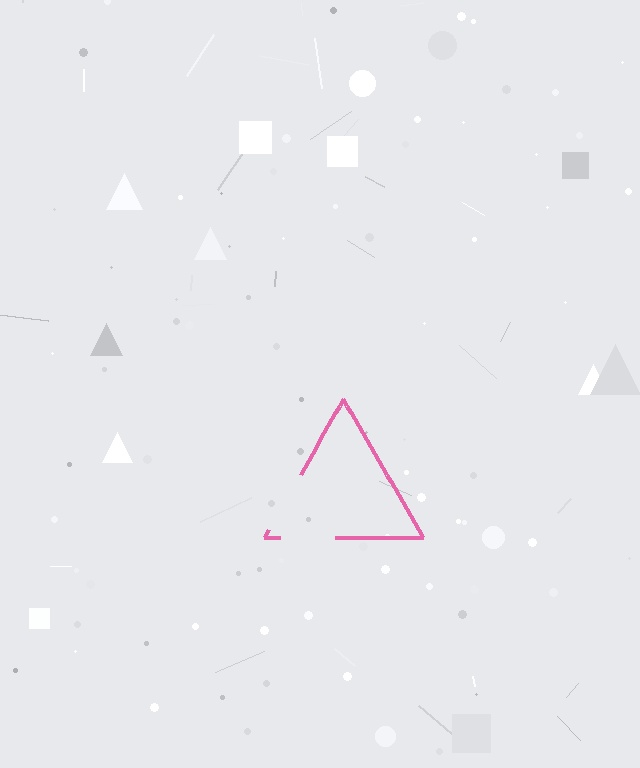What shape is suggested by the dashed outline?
The dashed outline suggests a triangle.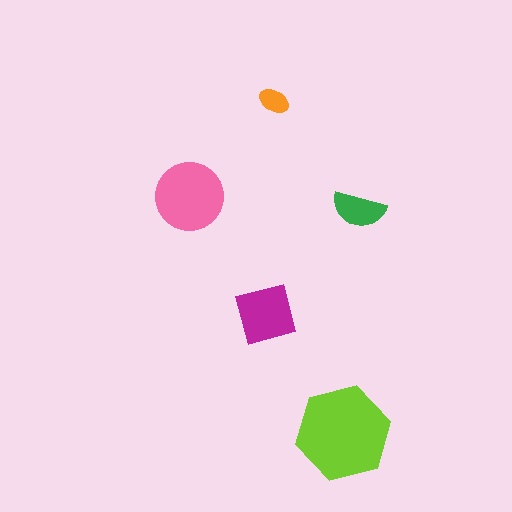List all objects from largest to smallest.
The lime hexagon, the pink circle, the magenta square, the green semicircle, the orange ellipse.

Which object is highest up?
The orange ellipse is topmost.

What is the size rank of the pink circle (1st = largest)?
2nd.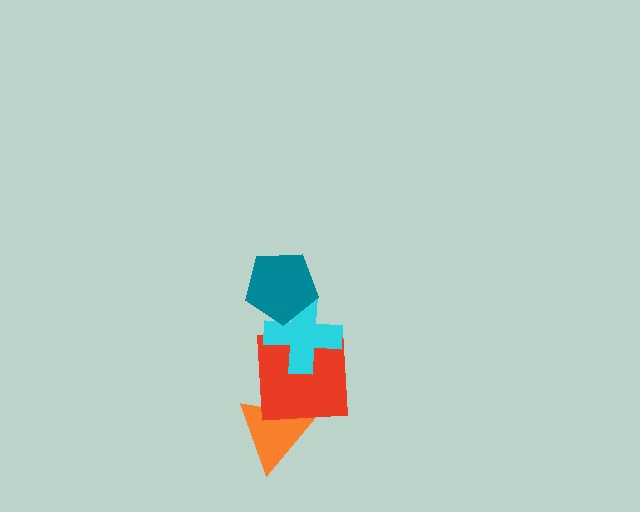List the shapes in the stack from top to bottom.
From top to bottom: the teal pentagon, the cyan cross, the red square, the orange triangle.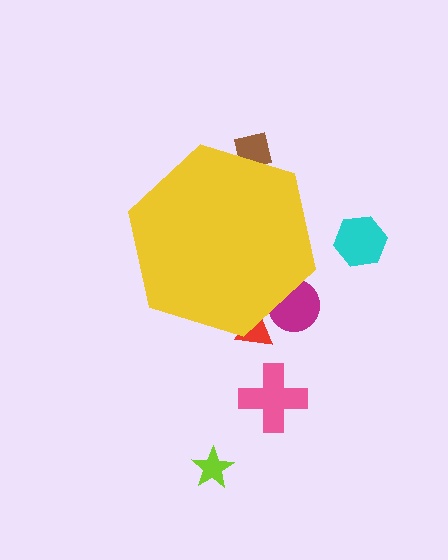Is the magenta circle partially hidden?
Yes, the magenta circle is partially hidden behind the yellow hexagon.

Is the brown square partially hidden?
Yes, the brown square is partially hidden behind the yellow hexagon.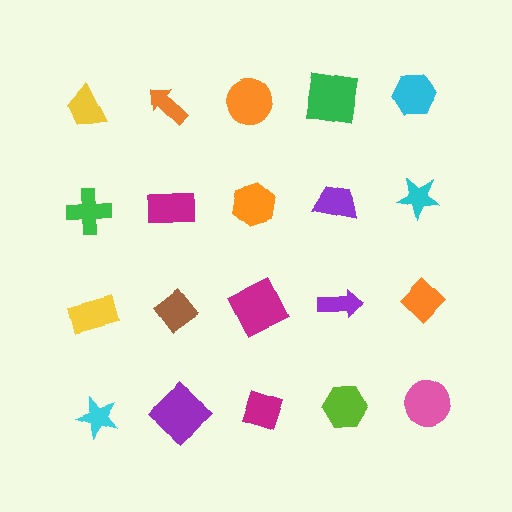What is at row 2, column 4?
A purple trapezoid.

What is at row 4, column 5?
A pink circle.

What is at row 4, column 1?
A cyan star.